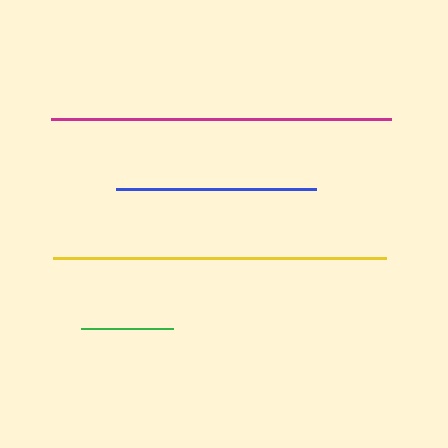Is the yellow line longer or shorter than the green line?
The yellow line is longer than the green line.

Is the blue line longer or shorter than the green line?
The blue line is longer than the green line.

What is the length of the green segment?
The green segment is approximately 92 pixels long.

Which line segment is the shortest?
The green line is the shortest at approximately 92 pixels.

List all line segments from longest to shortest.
From longest to shortest: magenta, yellow, blue, green.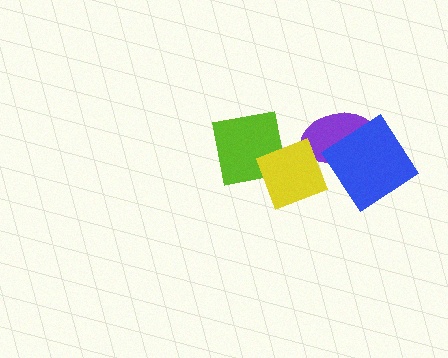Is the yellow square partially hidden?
No, no other shape covers it.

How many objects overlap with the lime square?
1 object overlaps with the lime square.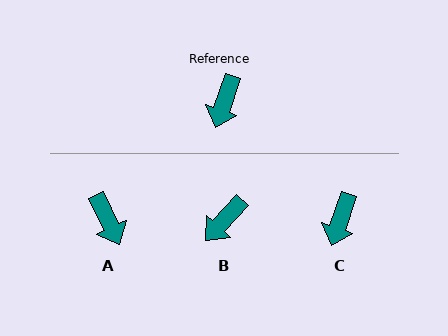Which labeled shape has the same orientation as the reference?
C.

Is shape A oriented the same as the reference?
No, it is off by about 45 degrees.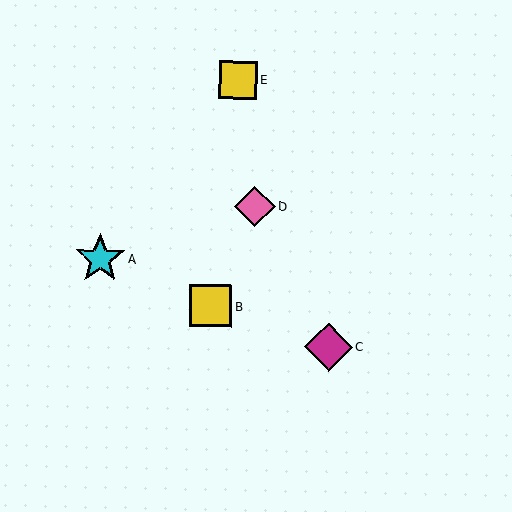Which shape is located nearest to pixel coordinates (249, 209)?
The pink diamond (labeled D) at (255, 206) is nearest to that location.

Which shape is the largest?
The cyan star (labeled A) is the largest.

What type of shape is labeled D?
Shape D is a pink diamond.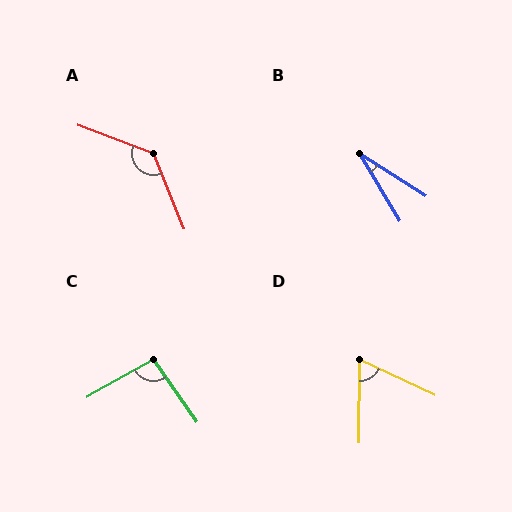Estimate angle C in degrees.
Approximately 96 degrees.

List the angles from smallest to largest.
B (26°), D (65°), C (96°), A (133°).